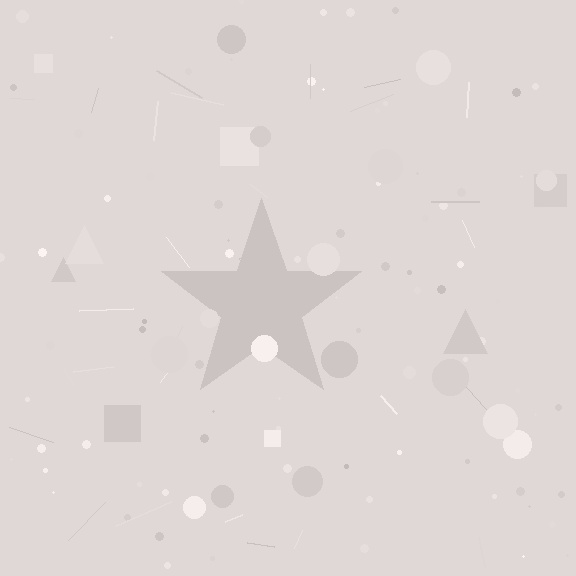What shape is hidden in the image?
A star is hidden in the image.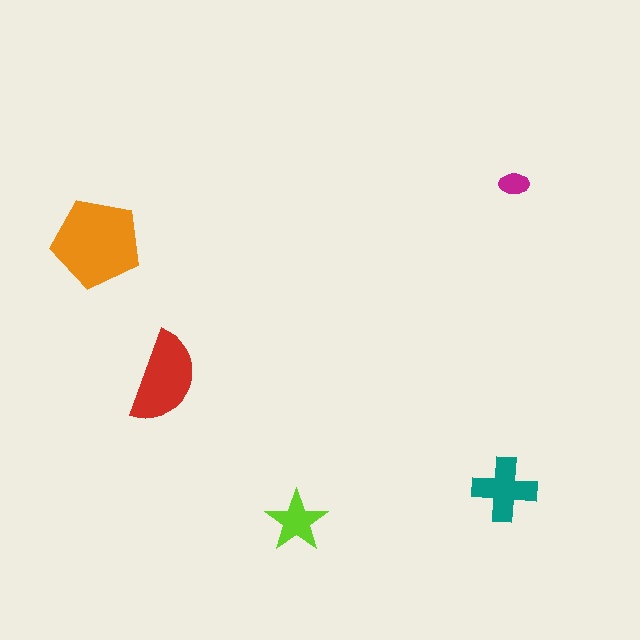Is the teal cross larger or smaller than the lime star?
Larger.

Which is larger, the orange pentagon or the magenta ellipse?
The orange pentagon.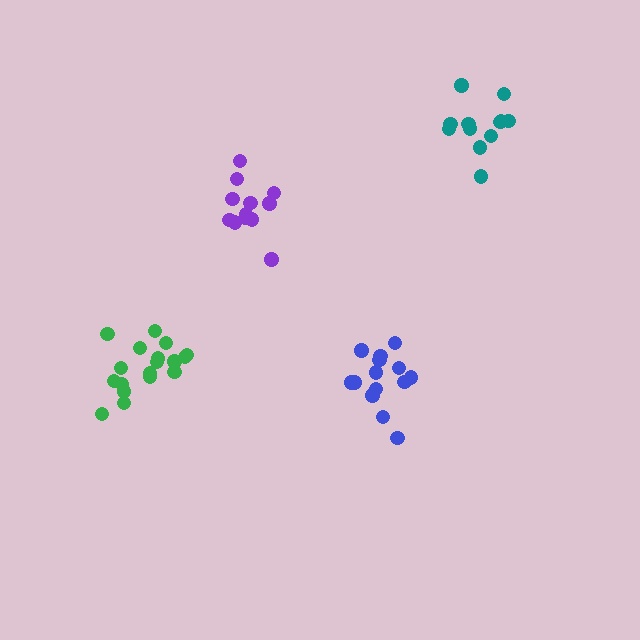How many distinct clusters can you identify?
There are 4 distinct clusters.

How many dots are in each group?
Group 1: 12 dots, Group 2: 14 dots, Group 3: 12 dots, Group 4: 18 dots (56 total).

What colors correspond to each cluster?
The clusters are colored: purple, blue, teal, green.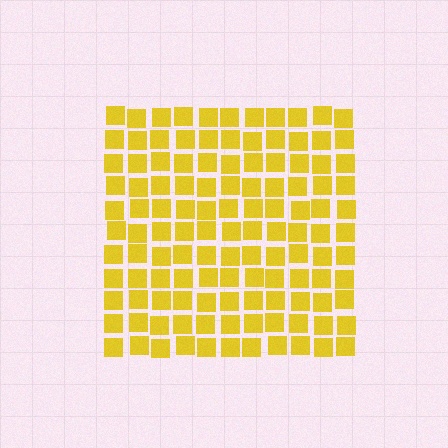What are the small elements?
The small elements are squares.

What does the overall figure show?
The overall figure shows a square.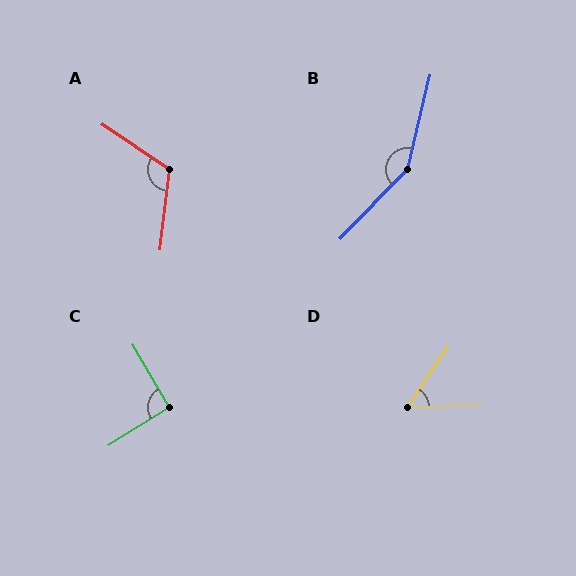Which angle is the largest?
B, at approximately 149 degrees.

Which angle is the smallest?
D, at approximately 53 degrees.